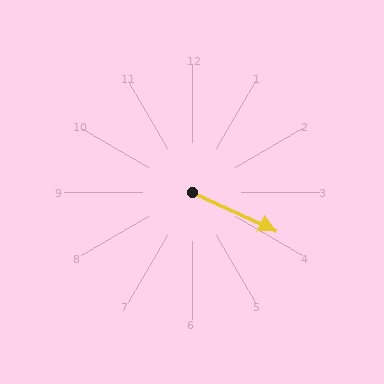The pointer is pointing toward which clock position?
Roughly 4 o'clock.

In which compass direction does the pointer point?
Southeast.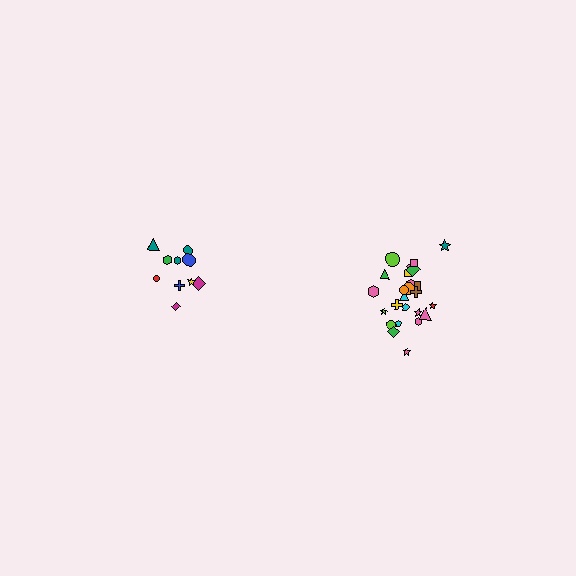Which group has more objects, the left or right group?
The right group.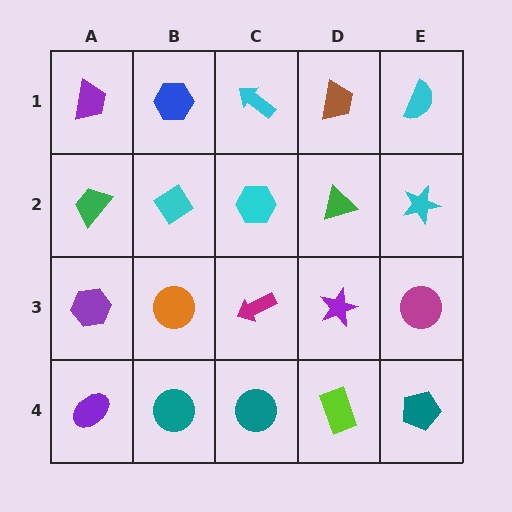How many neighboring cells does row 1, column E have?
2.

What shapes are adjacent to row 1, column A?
A green trapezoid (row 2, column A), a blue hexagon (row 1, column B).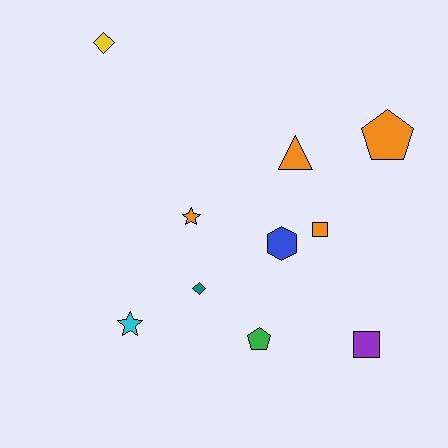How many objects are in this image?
There are 10 objects.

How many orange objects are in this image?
There are 4 orange objects.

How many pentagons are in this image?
There are 2 pentagons.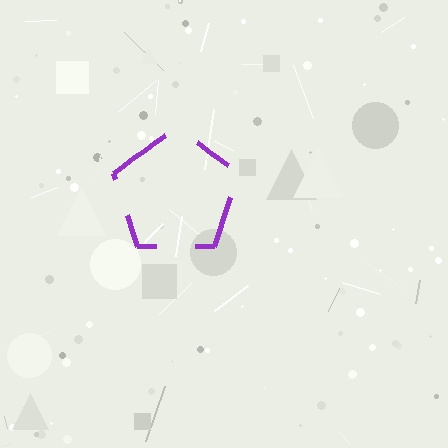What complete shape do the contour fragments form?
The contour fragments form a pentagon.